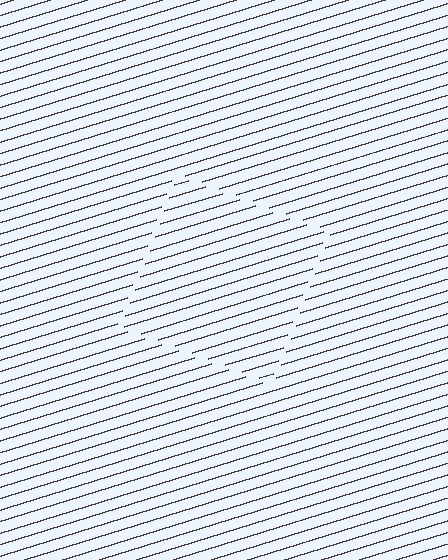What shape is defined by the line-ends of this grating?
An illusory square. The interior of the shape contains the same grating, shifted by half a period — the contour is defined by the phase discontinuity where line-ends from the inner and outer gratings abut.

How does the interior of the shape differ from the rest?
The interior of the shape contains the same grating, shifted by half a period — the contour is defined by the phase discontinuity where line-ends from the inner and outer gratings abut.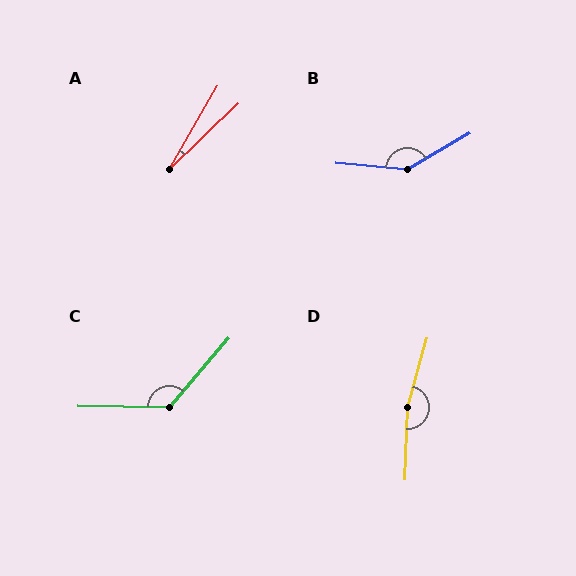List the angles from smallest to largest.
A (16°), C (130°), B (145°), D (167°).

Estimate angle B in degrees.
Approximately 145 degrees.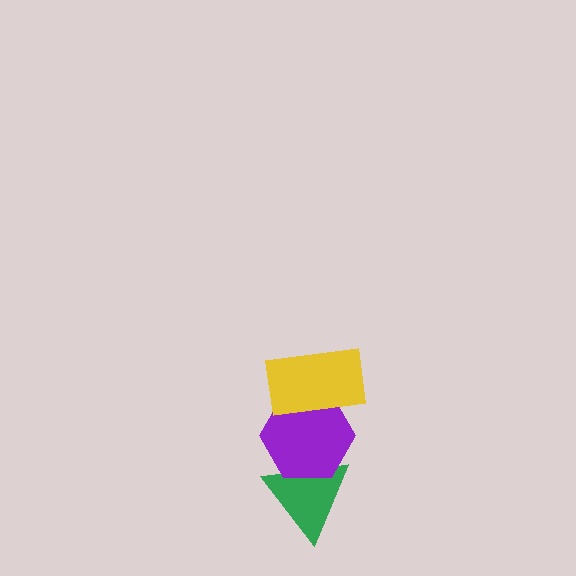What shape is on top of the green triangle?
The purple hexagon is on top of the green triangle.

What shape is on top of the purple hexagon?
The yellow rectangle is on top of the purple hexagon.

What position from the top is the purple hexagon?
The purple hexagon is 2nd from the top.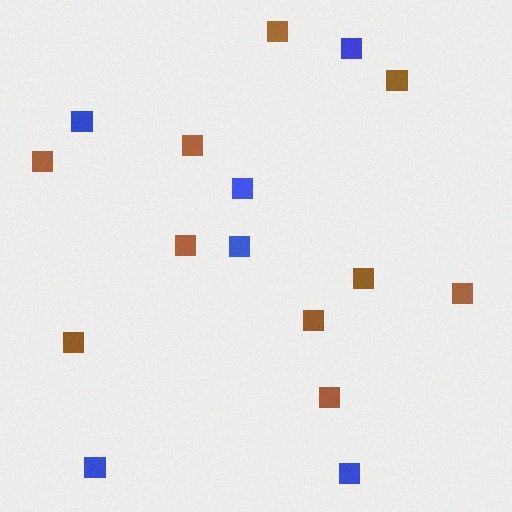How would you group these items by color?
There are 2 groups: one group of brown squares (10) and one group of blue squares (6).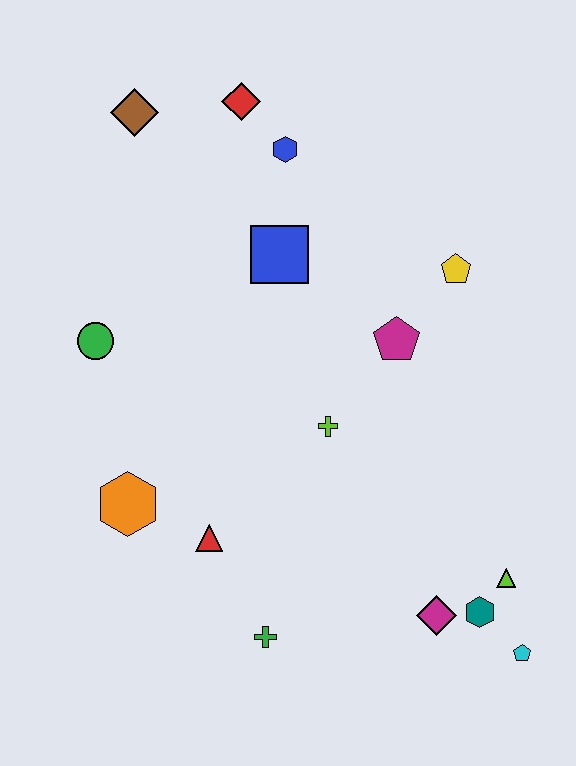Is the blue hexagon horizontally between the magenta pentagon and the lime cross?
No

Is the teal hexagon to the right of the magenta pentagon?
Yes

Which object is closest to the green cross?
The red triangle is closest to the green cross.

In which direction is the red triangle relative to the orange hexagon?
The red triangle is to the right of the orange hexagon.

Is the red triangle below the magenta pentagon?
Yes